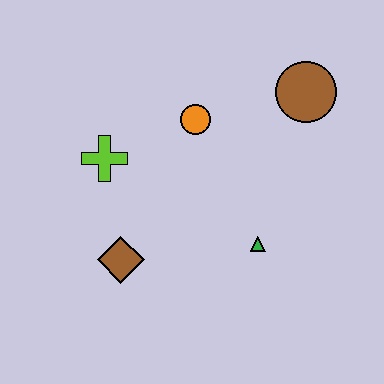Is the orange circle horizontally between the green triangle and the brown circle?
No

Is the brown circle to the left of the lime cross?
No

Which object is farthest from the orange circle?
The brown diamond is farthest from the orange circle.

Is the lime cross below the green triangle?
No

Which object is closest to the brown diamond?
The lime cross is closest to the brown diamond.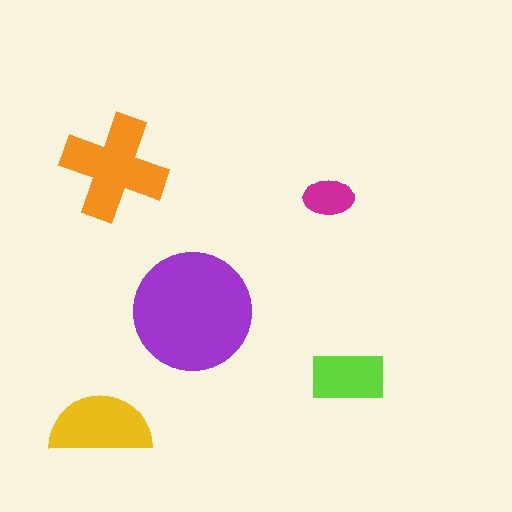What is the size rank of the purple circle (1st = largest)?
1st.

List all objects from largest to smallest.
The purple circle, the orange cross, the yellow semicircle, the lime rectangle, the magenta ellipse.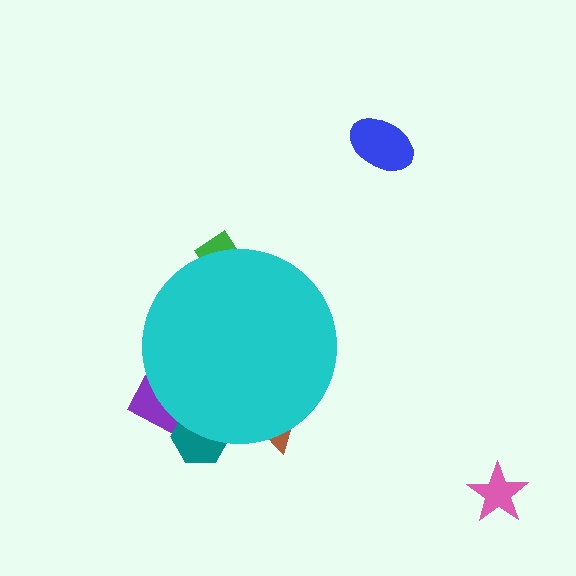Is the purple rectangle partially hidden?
Yes, the purple rectangle is partially hidden behind the cyan circle.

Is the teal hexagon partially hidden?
Yes, the teal hexagon is partially hidden behind the cyan circle.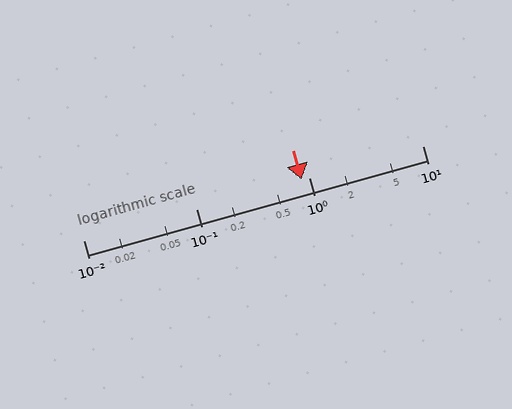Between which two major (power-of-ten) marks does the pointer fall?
The pointer is between 0.1 and 1.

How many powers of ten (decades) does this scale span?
The scale spans 3 decades, from 0.01 to 10.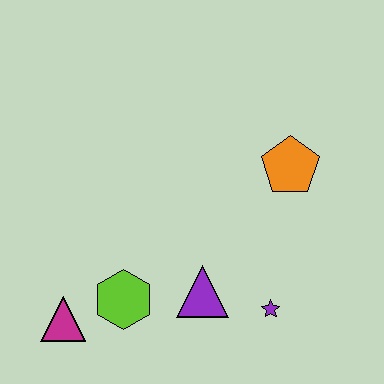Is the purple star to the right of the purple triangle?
Yes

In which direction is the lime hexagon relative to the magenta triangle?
The lime hexagon is to the right of the magenta triangle.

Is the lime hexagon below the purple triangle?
Yes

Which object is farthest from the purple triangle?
The orange pentagon is farthest from the purple triangle.